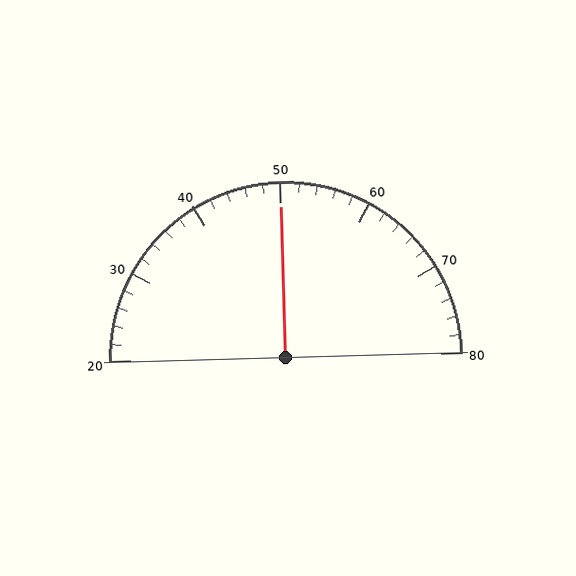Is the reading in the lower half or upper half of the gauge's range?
The reading is in the upper half of the range (20 to 80).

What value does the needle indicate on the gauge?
The needle indicates approximately 50.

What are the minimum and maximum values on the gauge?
The gauge ranges from 20 to 80.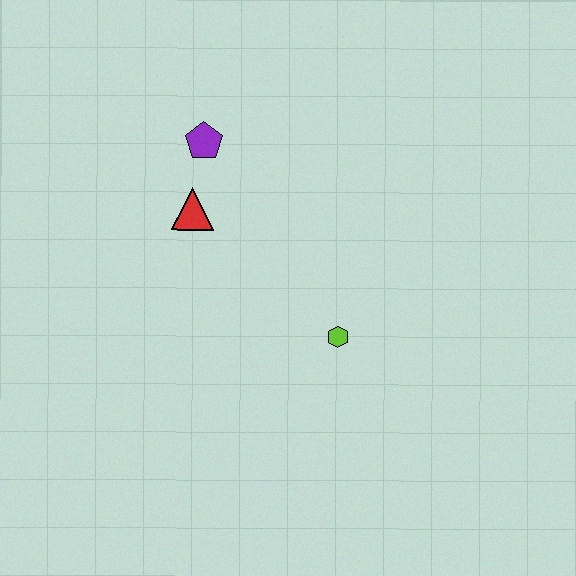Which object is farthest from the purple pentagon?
The lime hexagon is farthest from the purple pentagon.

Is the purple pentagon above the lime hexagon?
Yes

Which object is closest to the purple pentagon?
The red triangle is closest to the purple pentagon.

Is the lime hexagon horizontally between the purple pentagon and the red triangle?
No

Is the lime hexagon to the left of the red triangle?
No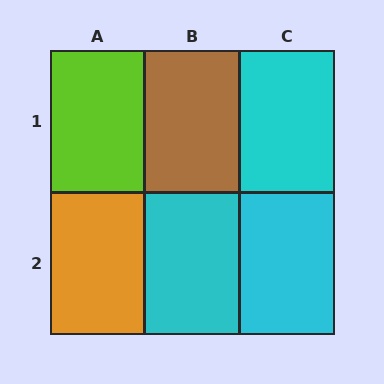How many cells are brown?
1 cell is brown.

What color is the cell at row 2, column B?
Cyan.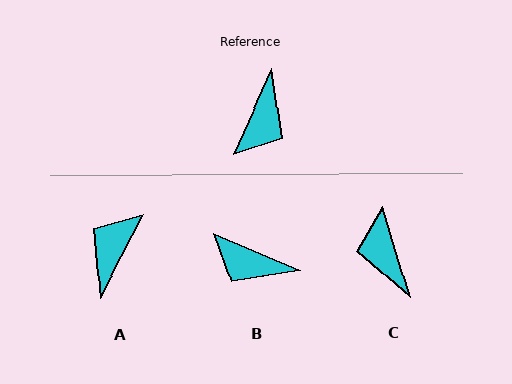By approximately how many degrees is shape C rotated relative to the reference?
Approximately 139 degrees clockwise.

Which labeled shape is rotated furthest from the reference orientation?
A, about 177 degrees away.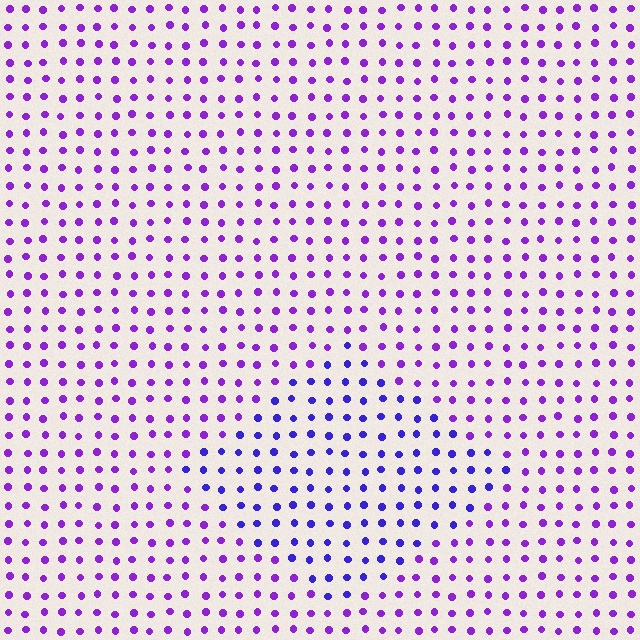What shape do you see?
I see a diamond.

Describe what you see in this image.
The image is filled with small purple elements in a uniform arrangement. A diamond-shaped region is visible where the elements are tinted to a slightly different hue, forming a subtle color boundary.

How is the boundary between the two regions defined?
The boundary is defined purely by a slight shift in hue (about 30 degrees). Spacing, size, and orientation are identical on both sides.